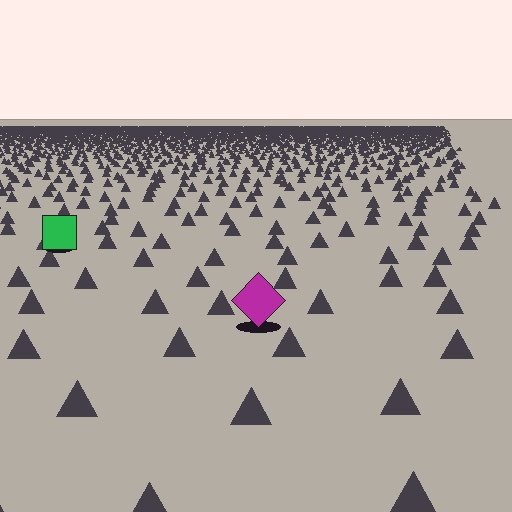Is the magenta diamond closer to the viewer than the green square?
Yes. The magenta diamond is closer — you can tell from the texture gradient: the ground texture is coarser near it.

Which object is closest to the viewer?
The magenta diamond is closest. The texture marks near it are larger and more spread out.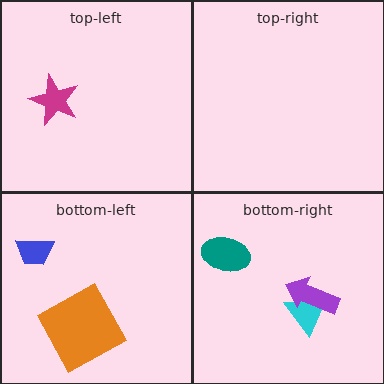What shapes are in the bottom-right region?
The teal ellipse, the cyan triangle, the purple arrow.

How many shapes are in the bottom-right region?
3.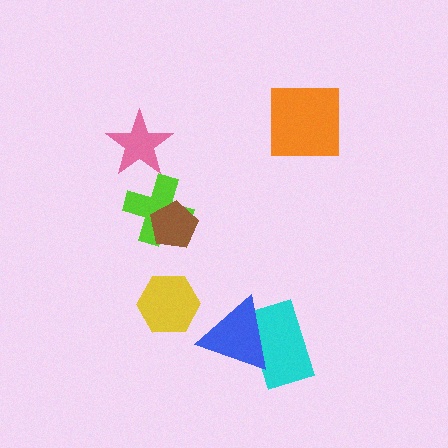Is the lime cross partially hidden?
Yes, it is partially covered by another shape.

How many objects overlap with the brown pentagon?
1 object overlaps with the brown pentagon.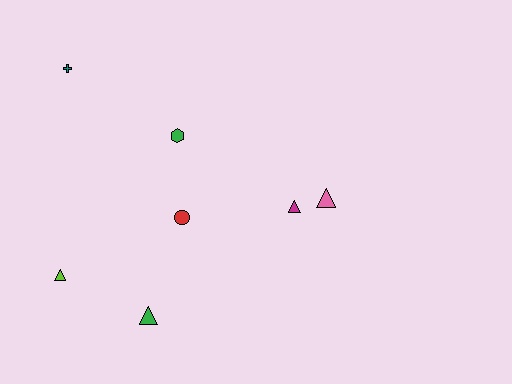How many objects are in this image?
There are 7 objects.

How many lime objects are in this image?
There is 1 lime object.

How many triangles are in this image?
There are 4 triangles.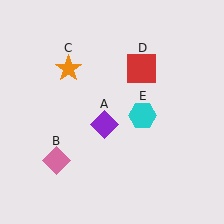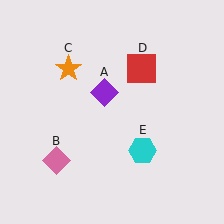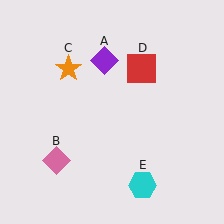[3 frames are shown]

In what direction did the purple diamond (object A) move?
The purple diamond (object A) moved up.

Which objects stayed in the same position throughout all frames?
Pink diamond (object B) and orange star (object C) and red square (object D) remained stationary.